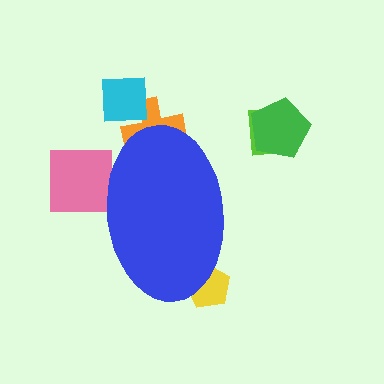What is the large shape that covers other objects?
A blue ellipse.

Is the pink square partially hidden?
Yes, the pink square is partially hidden behind the blue ellipse.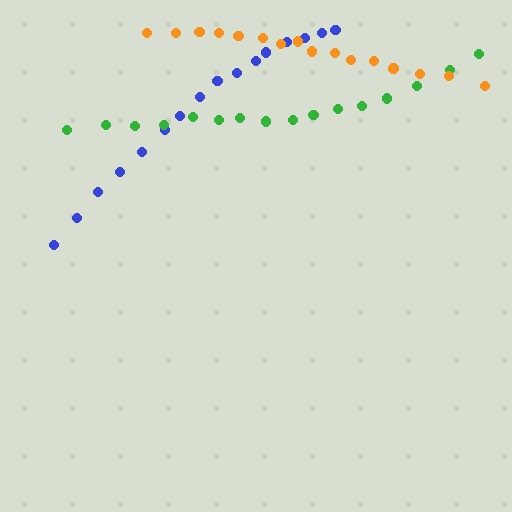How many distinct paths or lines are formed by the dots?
There are 3 distinct paths.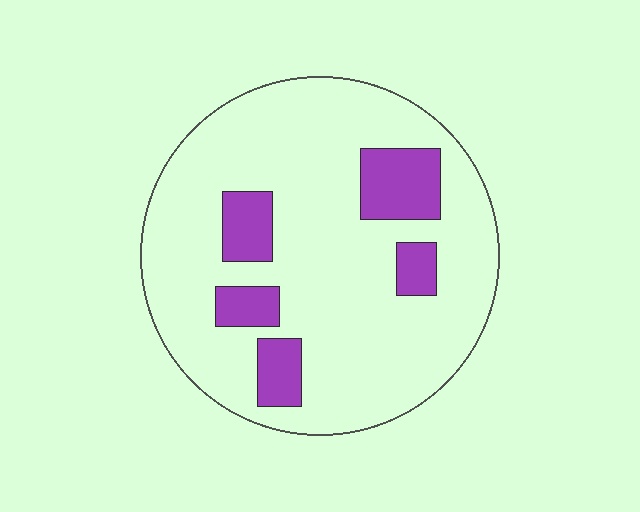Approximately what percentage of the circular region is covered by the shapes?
Approximately 15%.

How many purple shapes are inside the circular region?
5.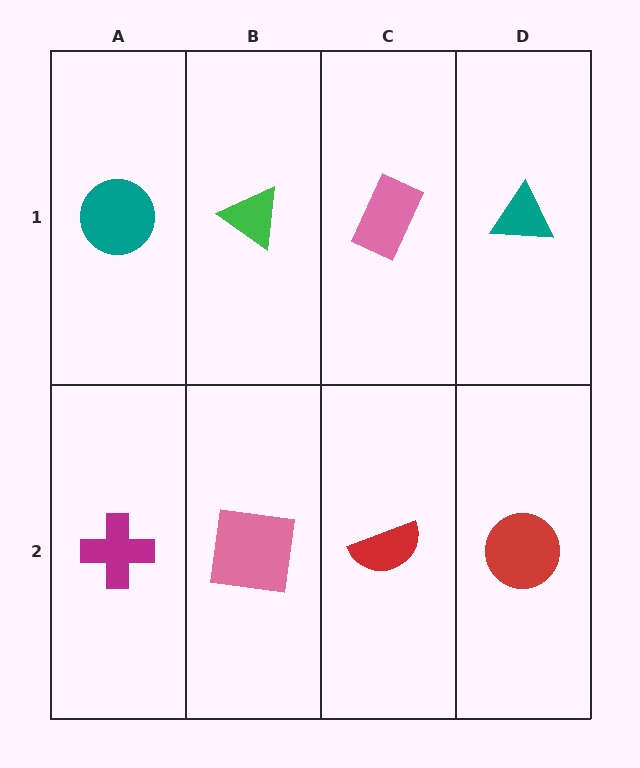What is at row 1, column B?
A green triangle.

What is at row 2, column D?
A red circle.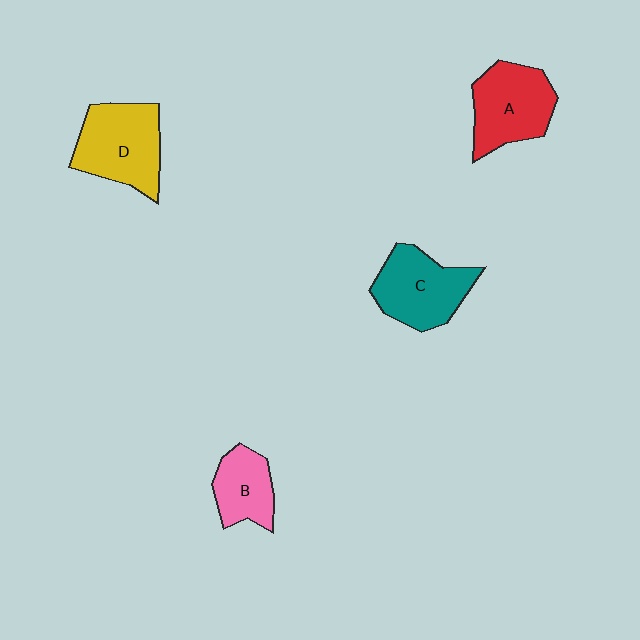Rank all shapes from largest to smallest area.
From largest to smallest: D (yellow), A (red), C (teal), B (pink).